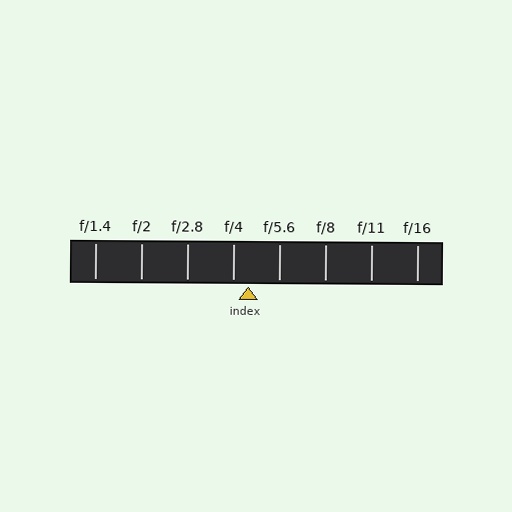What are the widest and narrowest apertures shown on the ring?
The widest aperture shown is f/1.4 and the narrowest is f/16.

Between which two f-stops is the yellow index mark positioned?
The index mark is between f/4 and f/5.6.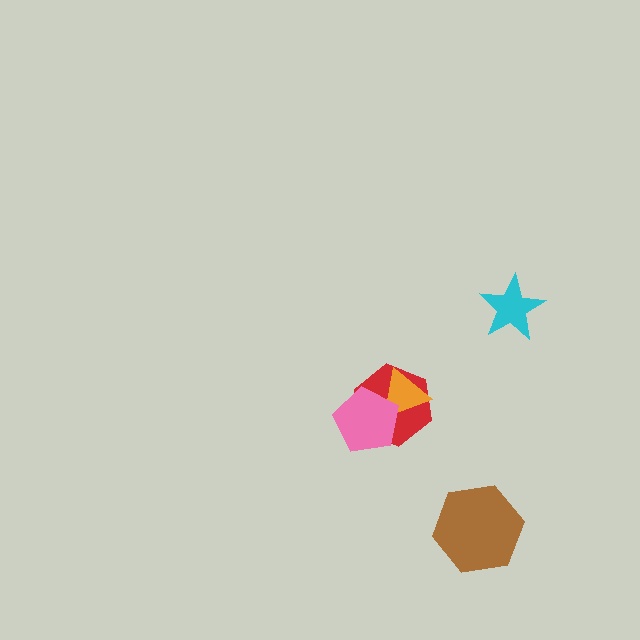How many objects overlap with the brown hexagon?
0 objects overlap with the brown hexagon.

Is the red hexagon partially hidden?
Yes, it is partially covered by another shape.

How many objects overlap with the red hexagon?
2 objects overlap with the red hexagon.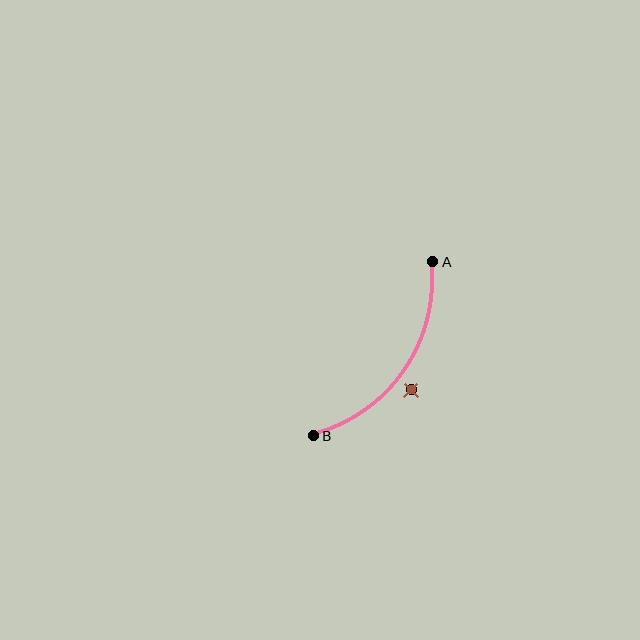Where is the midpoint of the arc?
The arc midpoint is the point on the curve farthest from the straight line joining A and B. It sits below and to the right of that line.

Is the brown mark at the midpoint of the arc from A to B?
No — the brown mark does not lie on the arc at all. It sits slightly outside the curve.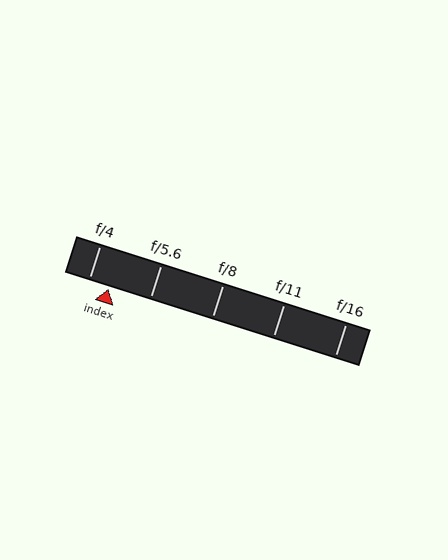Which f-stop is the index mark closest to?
The index mark is closest to f/4.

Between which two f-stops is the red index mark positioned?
The index mark is between f/4 and f/5.6.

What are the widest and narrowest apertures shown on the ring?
The widest aperture shown is f/4 and the narrowest is f/16.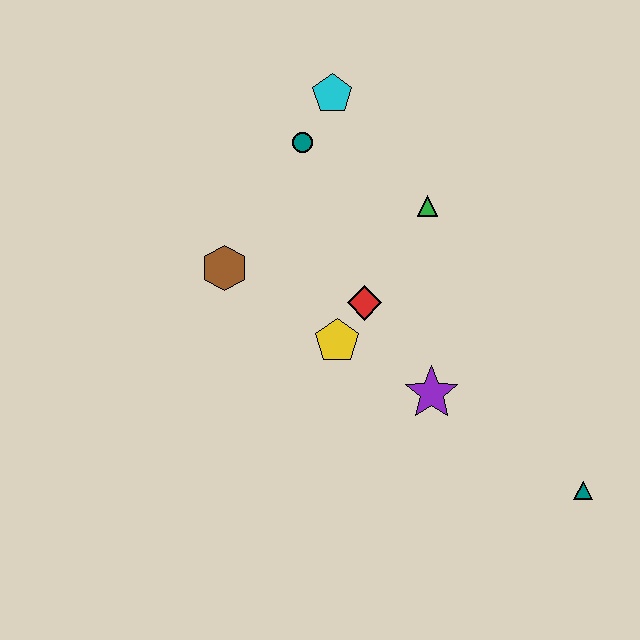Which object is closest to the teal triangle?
The purple star is closest to the teal triangle.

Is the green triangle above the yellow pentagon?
Yes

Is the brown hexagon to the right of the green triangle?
No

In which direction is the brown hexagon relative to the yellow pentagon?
The brown hexagon is to the left of the yellow pentagon.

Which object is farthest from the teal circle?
The teal triangle is farthest from the teal circle.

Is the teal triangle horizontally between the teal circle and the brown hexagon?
No